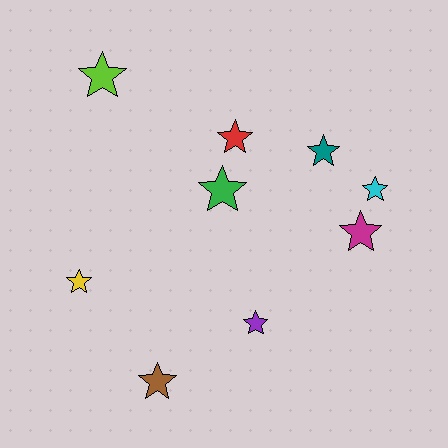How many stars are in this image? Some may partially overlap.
There are 9 stars.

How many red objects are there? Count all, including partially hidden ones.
There is 1 red object.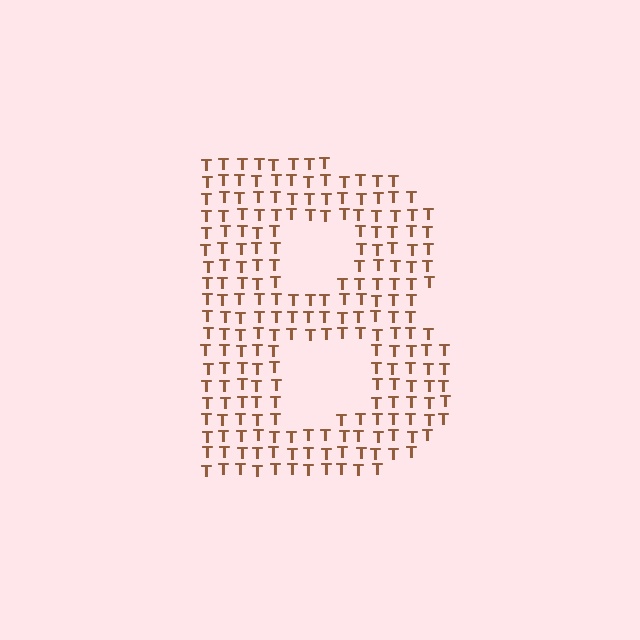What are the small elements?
The small elements are letter T's.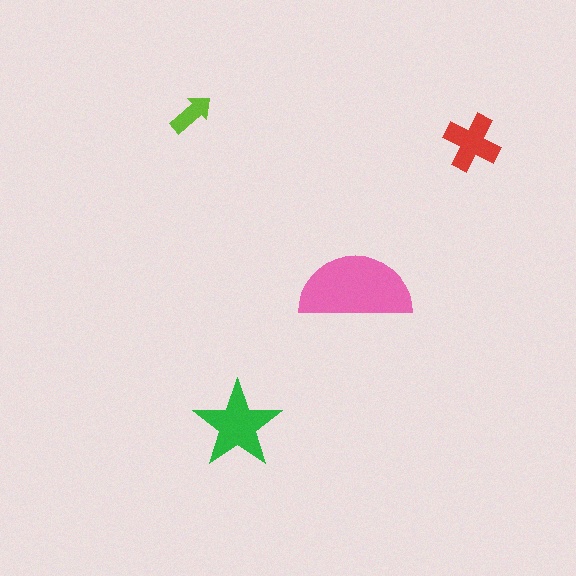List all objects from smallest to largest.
The lime arrow, the red cross, the green star, the pink semicircle.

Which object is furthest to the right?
The red cross is rightmost.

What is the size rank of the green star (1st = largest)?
2nd.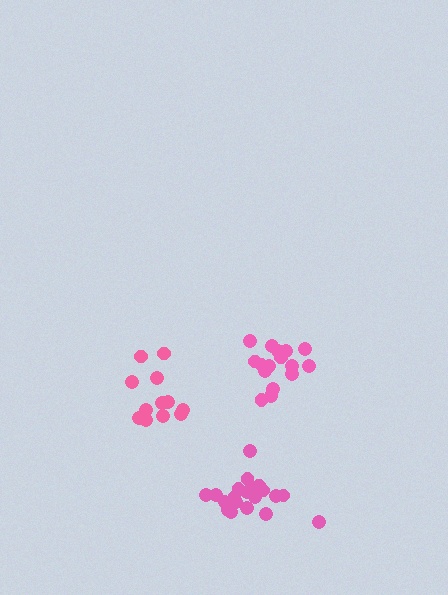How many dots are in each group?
Group 1: 16 dots, Group 2: 14 dots, Group 3: 20 dots (50 total).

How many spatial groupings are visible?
There are 3 spatial groupings.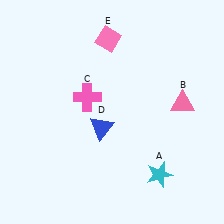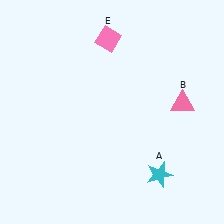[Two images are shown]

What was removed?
The blue triangle (D), the pink cross (C) were removed in Image 2.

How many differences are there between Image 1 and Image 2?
There are 2 differences between the two images.